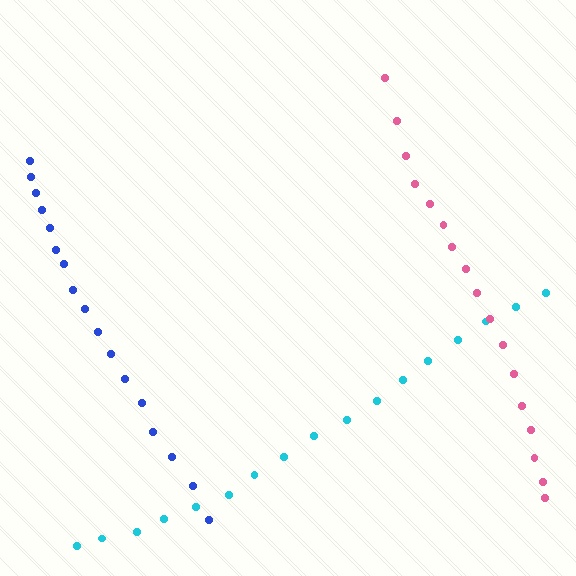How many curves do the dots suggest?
There are 3 distinct paths.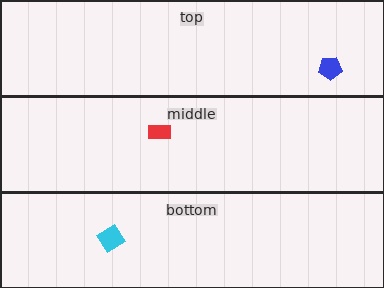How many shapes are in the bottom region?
1.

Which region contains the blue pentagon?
The top region.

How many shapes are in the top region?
1.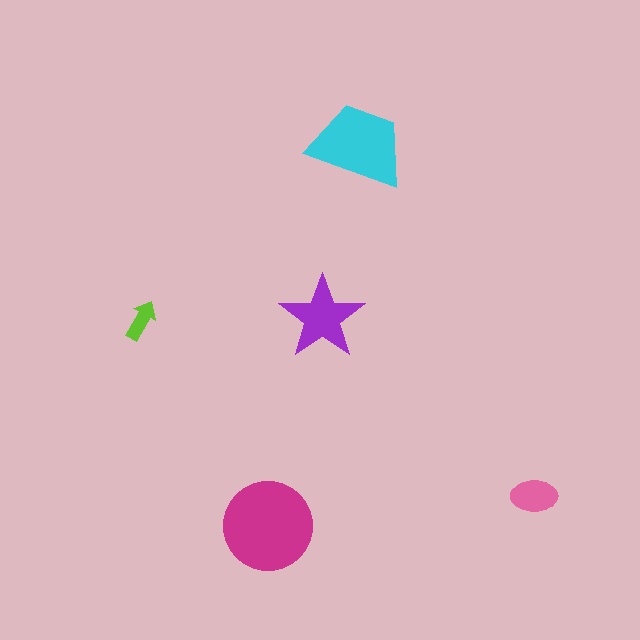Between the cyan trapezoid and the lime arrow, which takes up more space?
The cyan trapezoid.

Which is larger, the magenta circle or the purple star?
The magenta circle.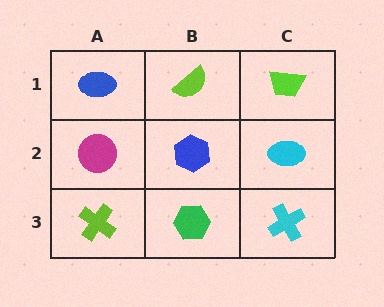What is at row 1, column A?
A blue ellipse.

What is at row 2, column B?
A blue hexagon.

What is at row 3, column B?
A green hexagon.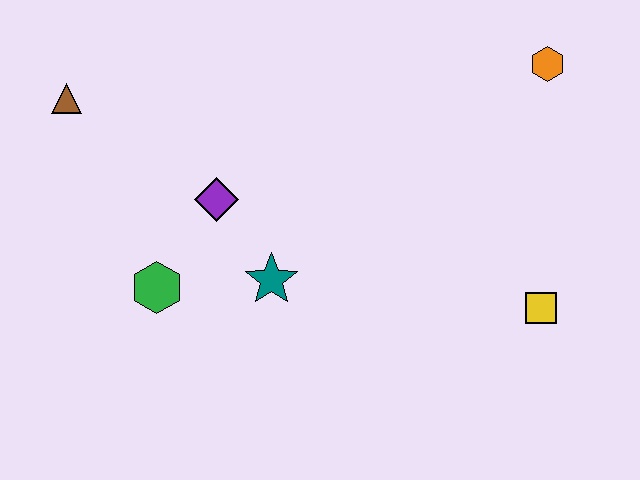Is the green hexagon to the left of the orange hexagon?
Yes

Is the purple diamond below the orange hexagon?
Yes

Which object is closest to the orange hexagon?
The yellow square is closest to the orange hexagon.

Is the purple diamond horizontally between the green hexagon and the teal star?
Yes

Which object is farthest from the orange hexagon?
The brown triangle is farthest from the orange hexagon.